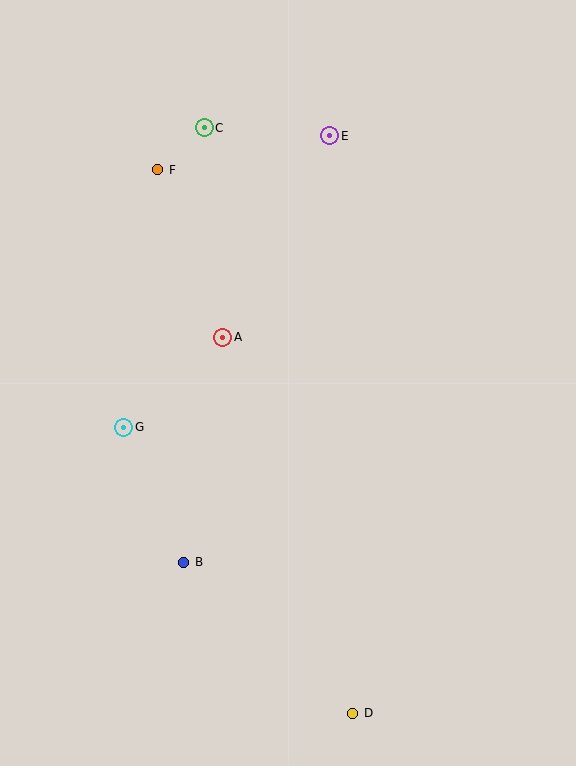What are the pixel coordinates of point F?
Point F is at (158, 170).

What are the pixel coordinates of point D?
Point D is at (353, 713).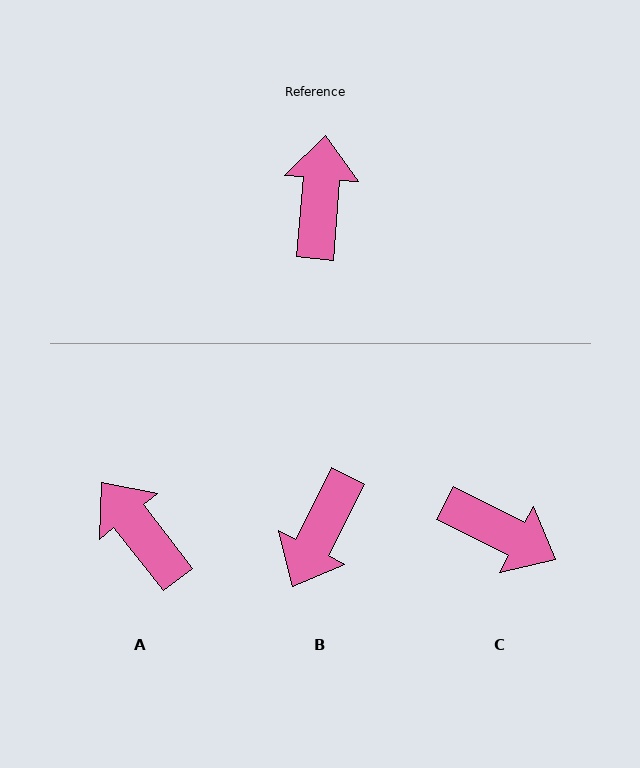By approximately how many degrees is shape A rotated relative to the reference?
Approximately 43 degrees counter-clockwise.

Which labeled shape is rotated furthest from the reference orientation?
B, about 158 degrees away.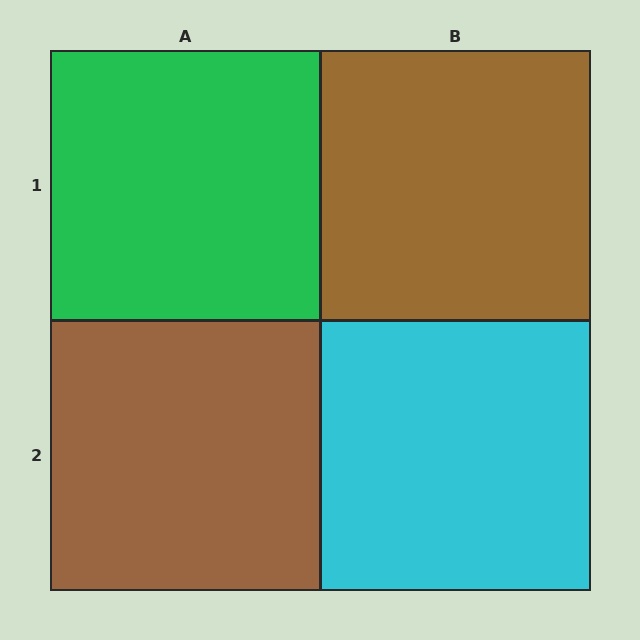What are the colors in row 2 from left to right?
Brown, cyan.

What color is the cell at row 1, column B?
Brown.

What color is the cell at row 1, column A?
Green.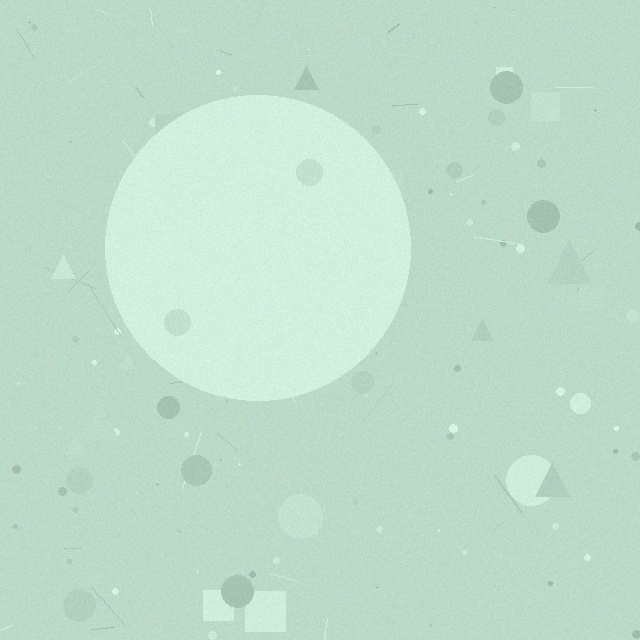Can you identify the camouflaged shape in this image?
The camouflaged shape is a circle.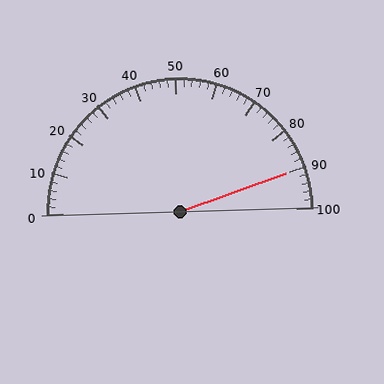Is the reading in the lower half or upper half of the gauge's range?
The reading is in the upper half of the range (0 to 100).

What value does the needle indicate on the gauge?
The needle indicates approximately 90.